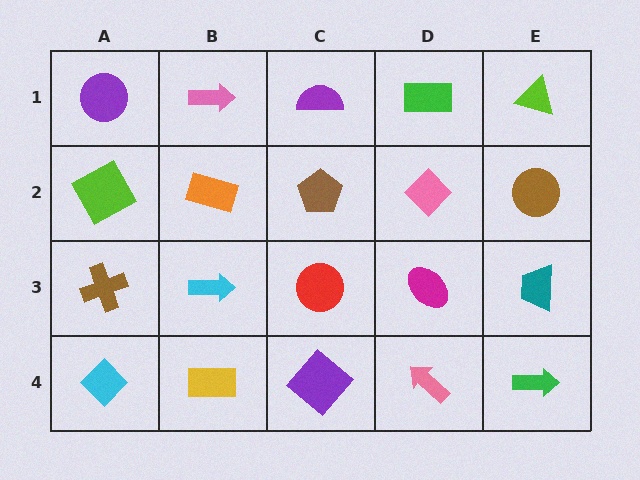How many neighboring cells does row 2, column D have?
4.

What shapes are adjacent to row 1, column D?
A pink diamond (row 2, column D), a purple semicircle (row 1, column C), a lime triangle (row 1, column E).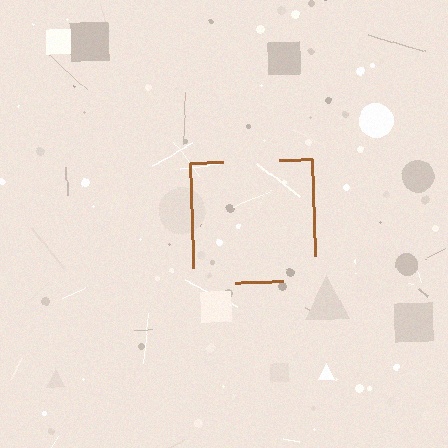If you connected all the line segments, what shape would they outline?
They would outline a square.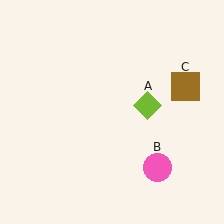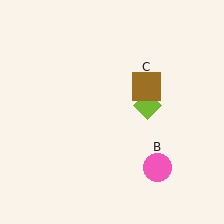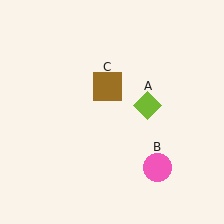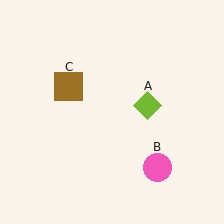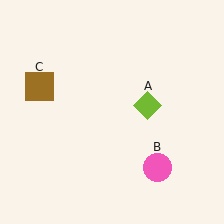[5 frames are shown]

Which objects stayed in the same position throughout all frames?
Lime diamond (object A) and pink circle (object B) remained stationary.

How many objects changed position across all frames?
1 object changed position: brown square (object C).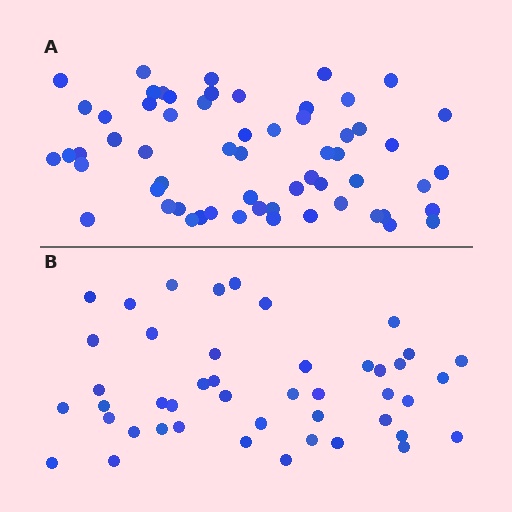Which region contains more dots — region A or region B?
Region A (the top region) has more dots.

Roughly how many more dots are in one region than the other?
Region A has approximately 15 more dots than region B.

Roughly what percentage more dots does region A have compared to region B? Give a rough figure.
About 35% more.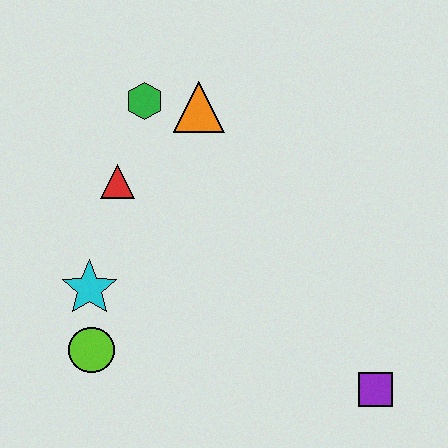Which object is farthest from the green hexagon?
The purple square is farthest from the green hexagon.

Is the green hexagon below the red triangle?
No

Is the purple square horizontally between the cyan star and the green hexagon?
No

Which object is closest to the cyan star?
The lime circle is closest to the cyan star.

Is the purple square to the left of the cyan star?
No